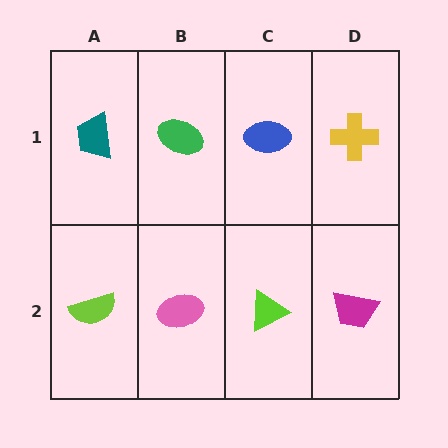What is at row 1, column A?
A teal trapezoid.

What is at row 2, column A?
A lime semicircle.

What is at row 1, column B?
A green ellipse.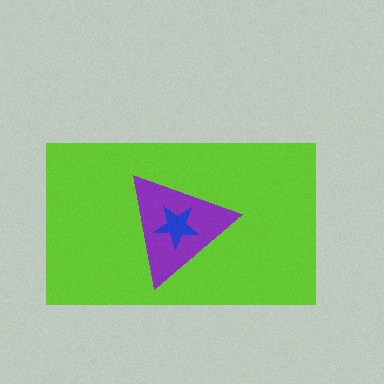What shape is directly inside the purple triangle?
The blue star.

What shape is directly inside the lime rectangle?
The purple triangle.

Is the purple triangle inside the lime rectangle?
Yes.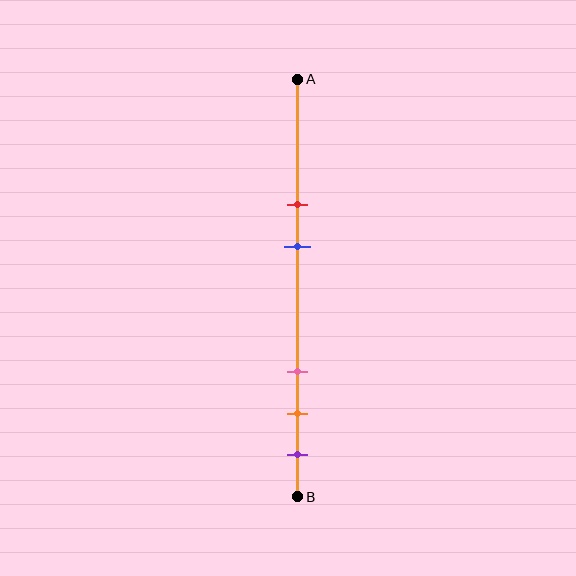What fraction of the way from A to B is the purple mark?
The purple mark is approximately 90% (0.9) of the way from A to B.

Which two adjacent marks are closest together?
The orange and purple marks are the closest adjacent pair.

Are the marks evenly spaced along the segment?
No, the marks are not evenly spaced.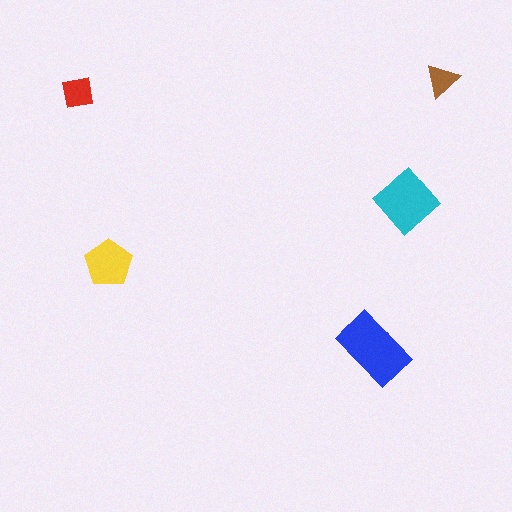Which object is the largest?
The blue rectangle.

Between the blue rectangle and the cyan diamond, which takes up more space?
The blue rectangle.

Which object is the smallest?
The brown triangle.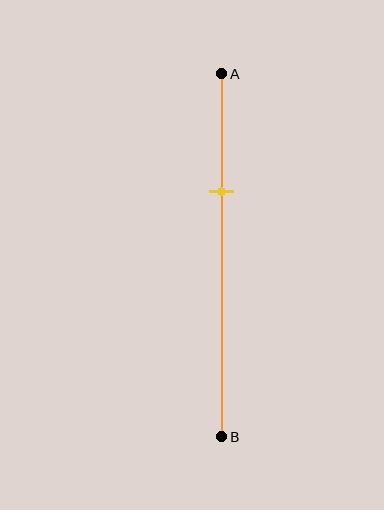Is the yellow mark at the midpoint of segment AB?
No, the mark is at about 35% from A, not at the 50% midpoint.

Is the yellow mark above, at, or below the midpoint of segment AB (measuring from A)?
The yellow mark is above the midpoint of segment AB.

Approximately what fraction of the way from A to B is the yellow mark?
The yellow mark is approximately 35% of the way from A to B.